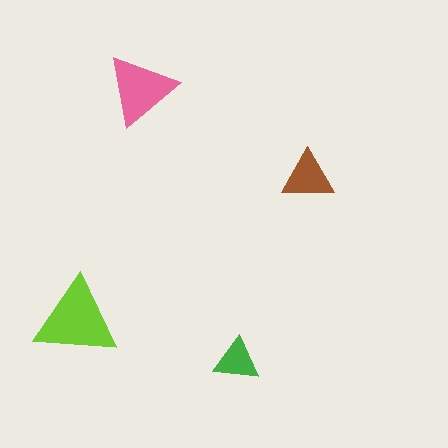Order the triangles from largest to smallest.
the lime one, the pink one, the brown one, the green one.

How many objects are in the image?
There are 4 objects in the image.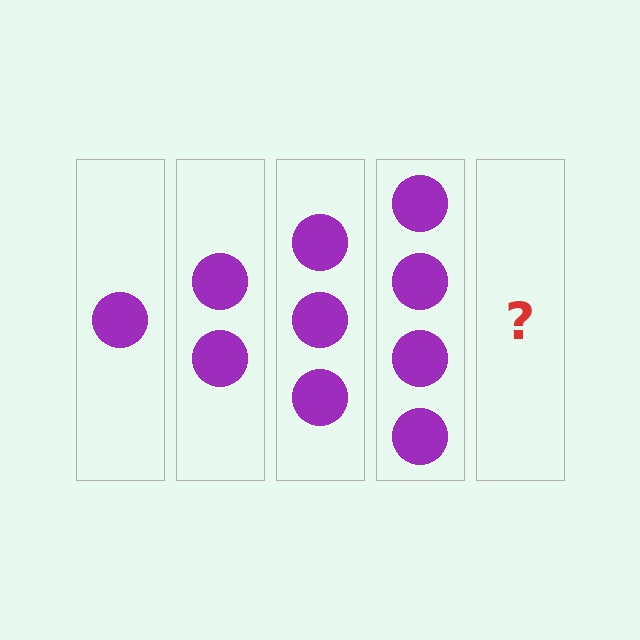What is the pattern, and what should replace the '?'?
The pattern is that each step adds one more circle. The '?' should be 5 circles.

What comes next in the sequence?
The next element should be 5 circles.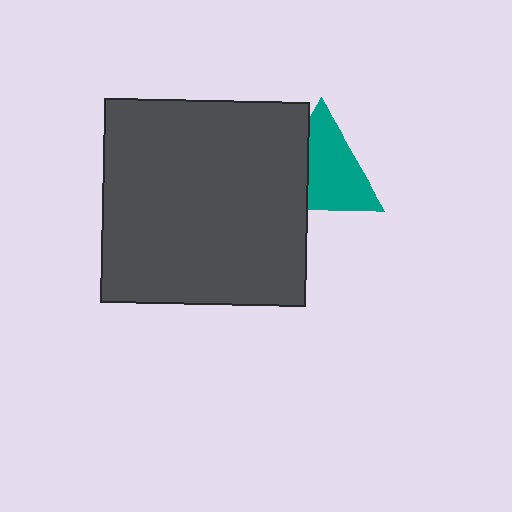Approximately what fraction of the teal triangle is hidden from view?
Roughly 34% of the teal triangle is hidden behind the dark gray square.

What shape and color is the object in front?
The object in front is a dark gray square.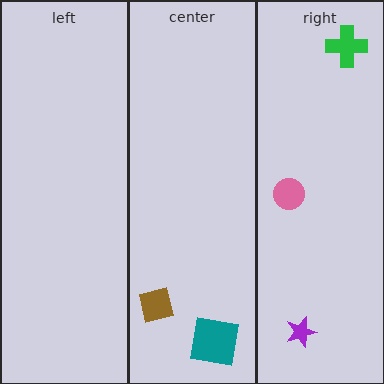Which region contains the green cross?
The right region.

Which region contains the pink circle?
The right region.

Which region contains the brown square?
The center region.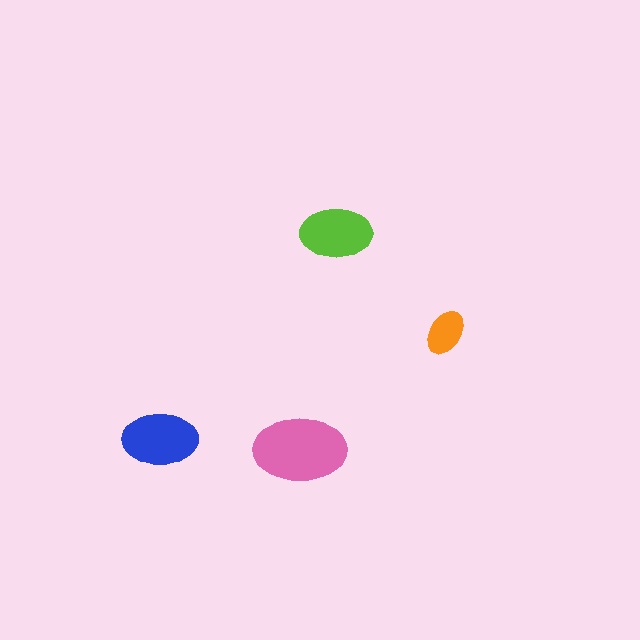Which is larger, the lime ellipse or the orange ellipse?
The lime one.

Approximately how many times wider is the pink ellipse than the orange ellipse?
About 2 times wider.